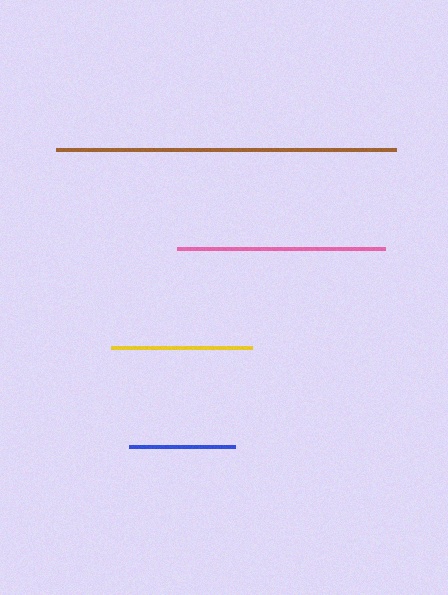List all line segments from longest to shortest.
From longest to shortest: brown, pink, yellow, blue.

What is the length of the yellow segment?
The yellow segment is approximately 141 pixels long.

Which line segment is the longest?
The brown line is the longest at approximately 341 pixels.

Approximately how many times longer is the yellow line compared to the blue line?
The yellow line is approximately 1.3 times the length of the blue line.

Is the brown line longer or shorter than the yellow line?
The brown line is longer than the yellow line.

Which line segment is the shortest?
The blue line is the shortest at approximately 107 pixels.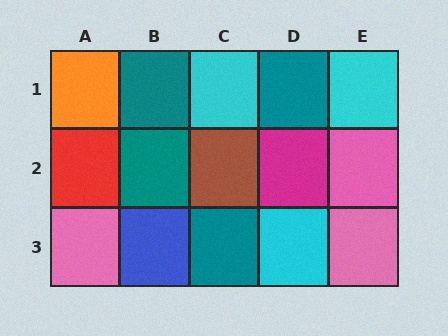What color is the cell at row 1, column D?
Teal.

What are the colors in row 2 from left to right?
Red, teal, brown, magenta, pink.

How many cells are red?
1 cell is red.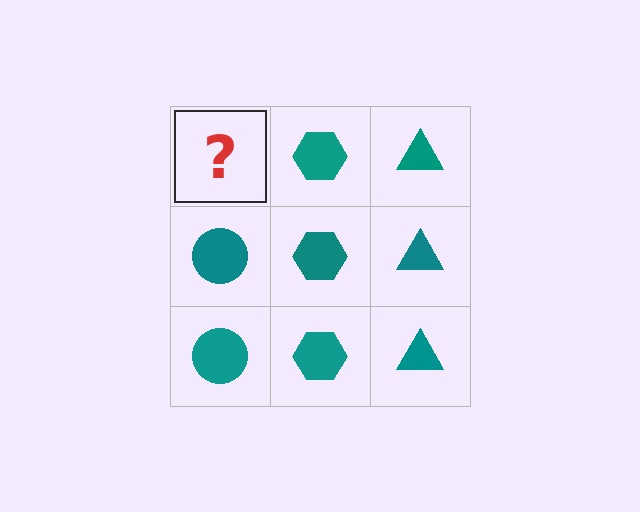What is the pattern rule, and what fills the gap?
The rule is that each column has a consistent shape. The gap should be filled with a teal circle.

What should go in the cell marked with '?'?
The missing cell should contain a teal circle.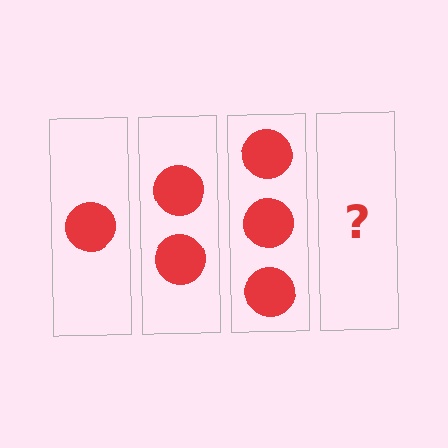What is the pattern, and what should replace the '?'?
The pattern is that each step adds one more circle. The '?' should be 4 circles.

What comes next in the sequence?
The next element should be 4 circles.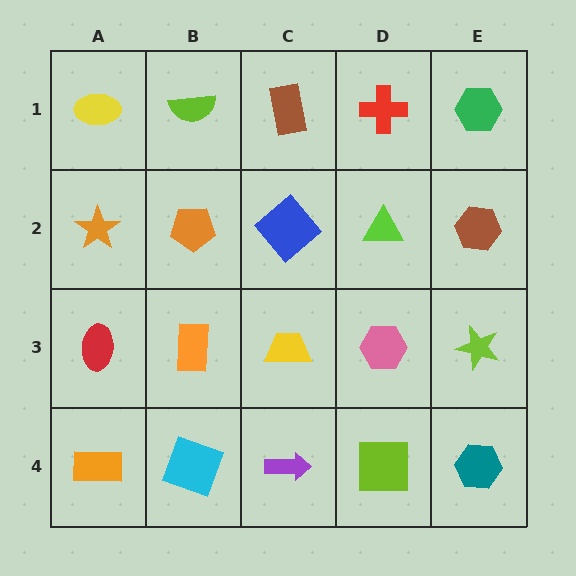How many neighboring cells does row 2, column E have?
3.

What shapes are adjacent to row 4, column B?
An orange rectangle (row 3, column B), an orange rectangle (row 4, column A), a purple arrow (row 4, column C).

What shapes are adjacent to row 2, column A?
A yellow ellipse (row 1, column A), a red ellipse (row 3, column A), an orange pentagon (row 2, column B).